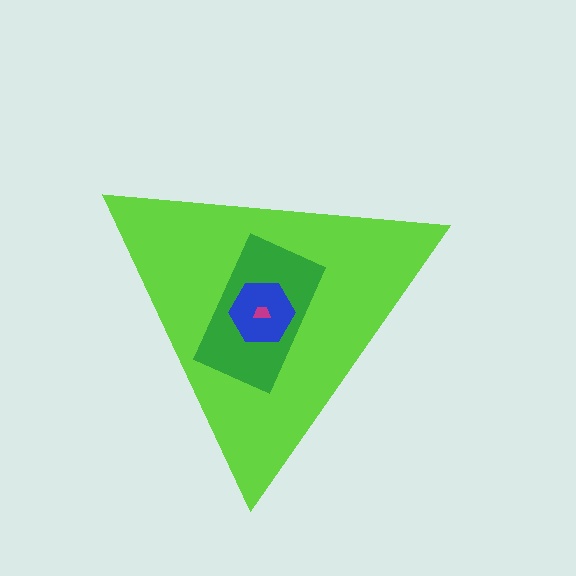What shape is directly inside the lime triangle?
The green rectangle.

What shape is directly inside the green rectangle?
The blue hexagon.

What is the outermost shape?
The lime triangle.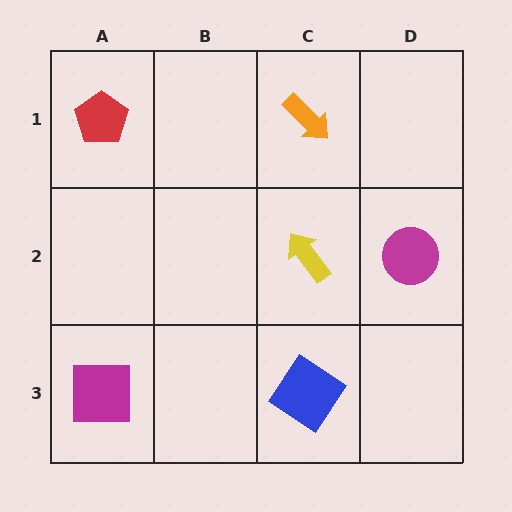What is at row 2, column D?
A magenta circle.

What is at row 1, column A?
A red pentagon.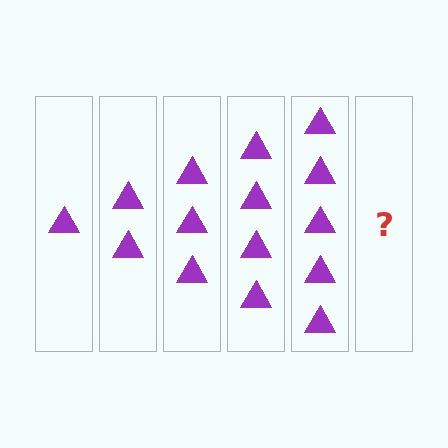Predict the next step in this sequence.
The next step is 6 triangles.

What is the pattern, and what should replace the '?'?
The pattern is that each step adds one more triangle. The '?' should be 6 triangles.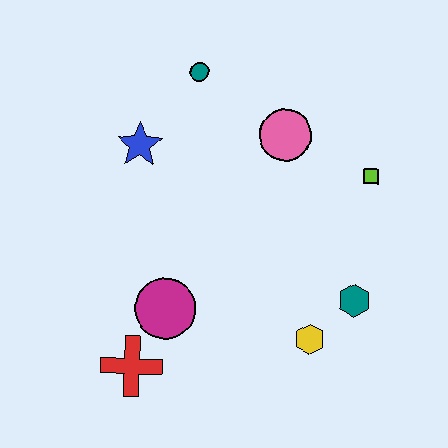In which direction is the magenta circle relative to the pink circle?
The magenta circle is below the pink circle.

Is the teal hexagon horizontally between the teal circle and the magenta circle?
No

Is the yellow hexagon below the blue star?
Yes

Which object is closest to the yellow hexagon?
The teal hexagon is closest to the yellow hexagon.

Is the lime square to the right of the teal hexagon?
Yes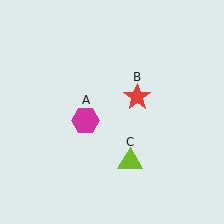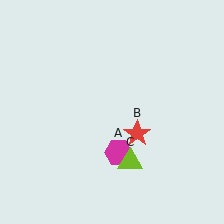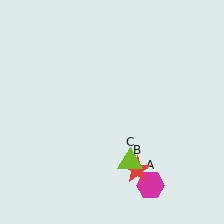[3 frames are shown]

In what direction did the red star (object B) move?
The red star (object B) moved down.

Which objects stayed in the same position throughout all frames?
Lime triangle (object C) remained stationary.